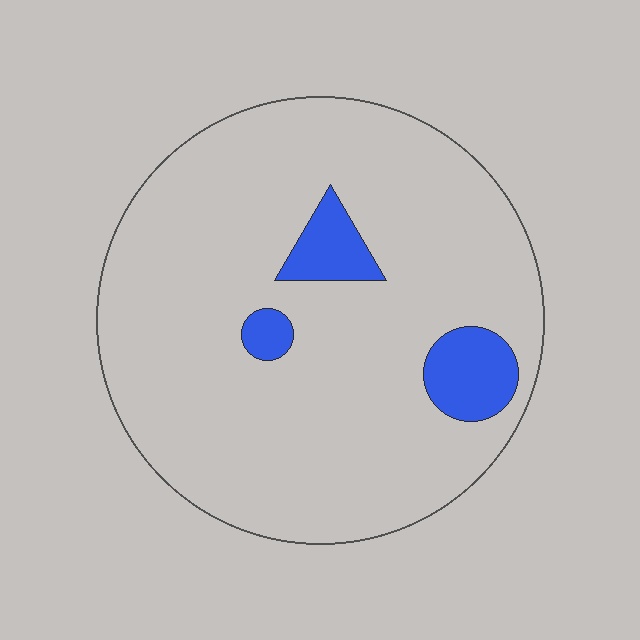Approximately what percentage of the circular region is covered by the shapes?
Approximately 10%.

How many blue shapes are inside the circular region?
3.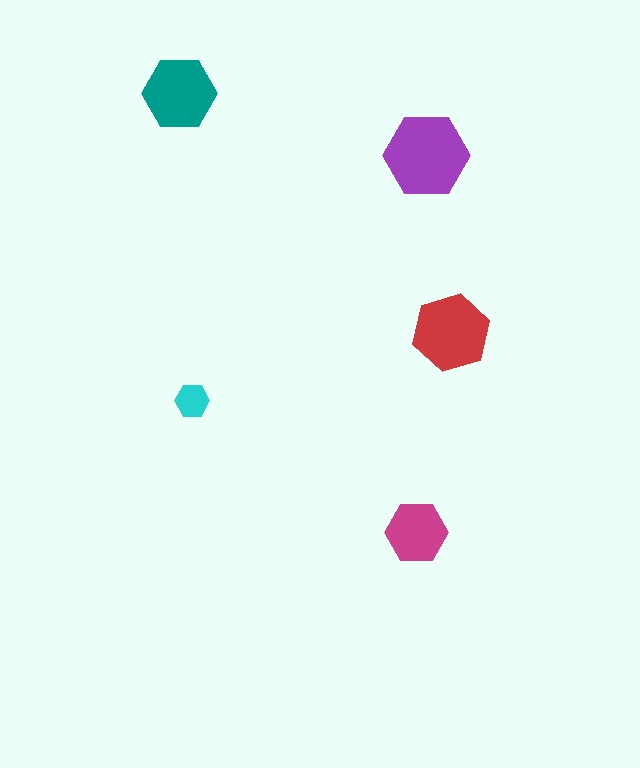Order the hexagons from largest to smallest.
the purple one, the red one, the teal one, the magenta one, the cyan one.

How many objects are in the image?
There are 5 objects in the image.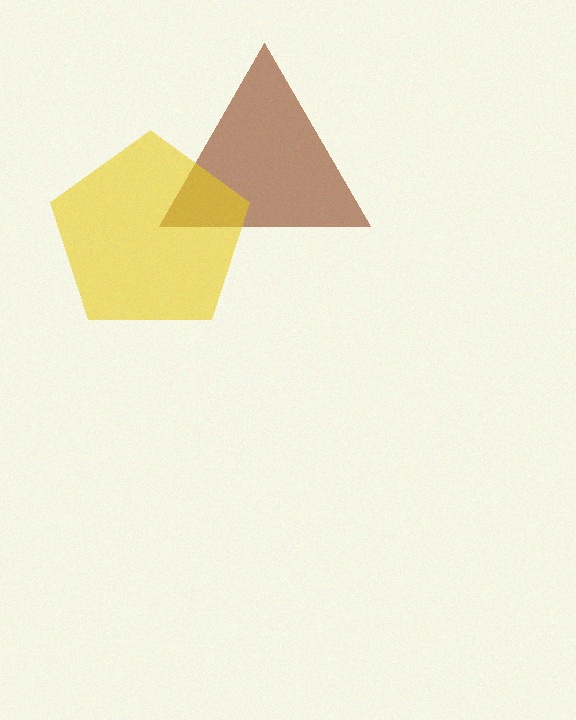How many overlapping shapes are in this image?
There are 2 overlapping shapes in the image.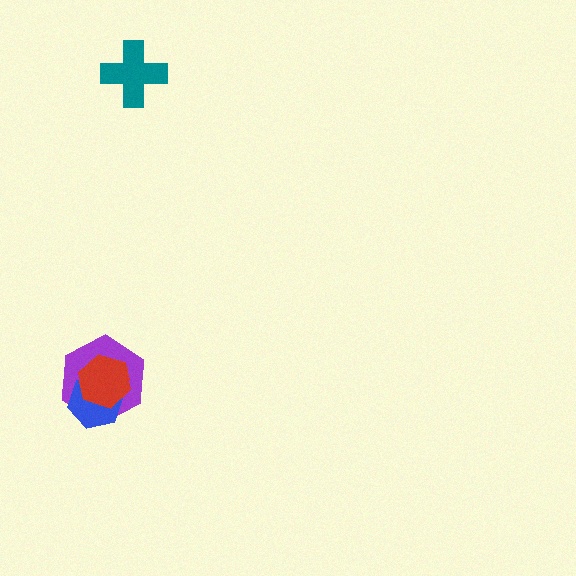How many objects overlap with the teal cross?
0 objects overlap with the teal cross.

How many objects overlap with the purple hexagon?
2 objects overlap with the purple hexagon.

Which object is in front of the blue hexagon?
The red hexagon is in front of the blue hexagon.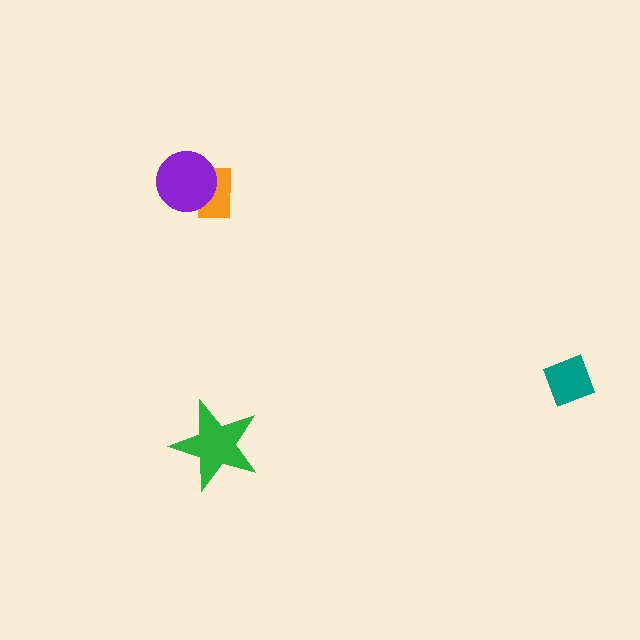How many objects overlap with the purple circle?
1 object overlaps with the purple circle.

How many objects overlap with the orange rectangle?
1 object overlaps with the orange rectangle.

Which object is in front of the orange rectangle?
The purple circle is in front of the orange rectangle.